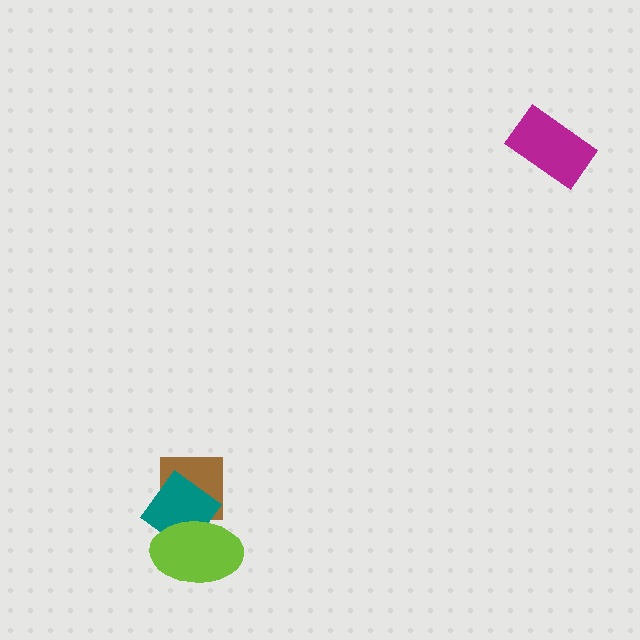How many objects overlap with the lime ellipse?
2 objects overlap with the lime ellipse.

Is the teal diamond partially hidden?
Yes, it is partially covered by another shape.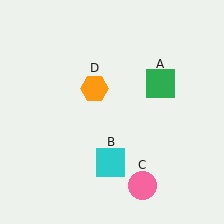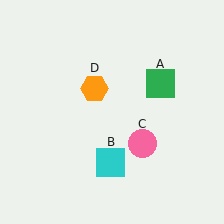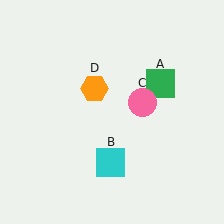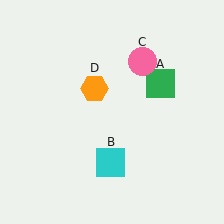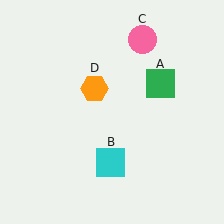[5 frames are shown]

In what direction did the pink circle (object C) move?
The pink circle (object C) moved up.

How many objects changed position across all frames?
1 object changed position: pink circle (object C).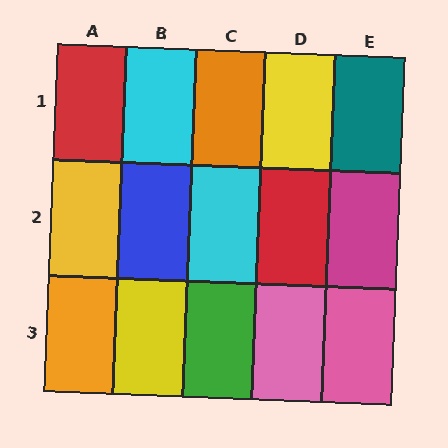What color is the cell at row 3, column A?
Orange.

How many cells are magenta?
1 cell is magenta.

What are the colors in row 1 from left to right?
Red, cyan, orange, yellow, teal.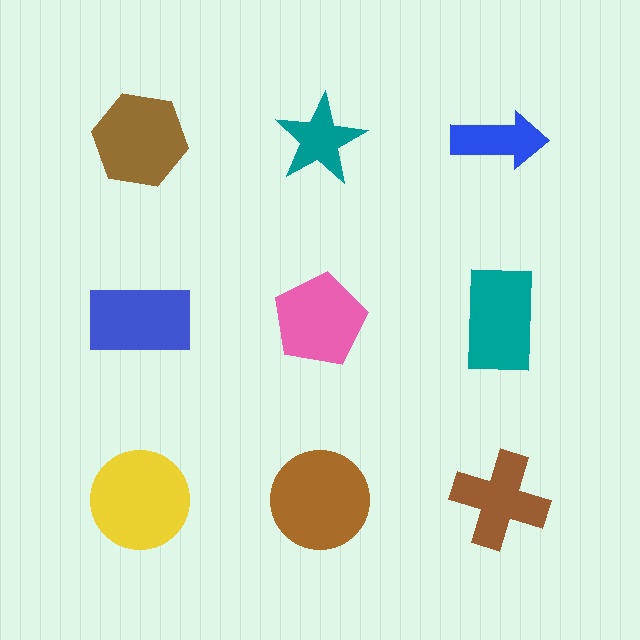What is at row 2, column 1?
A blue rectangle.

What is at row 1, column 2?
A teal star.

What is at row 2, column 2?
A pink pentagon.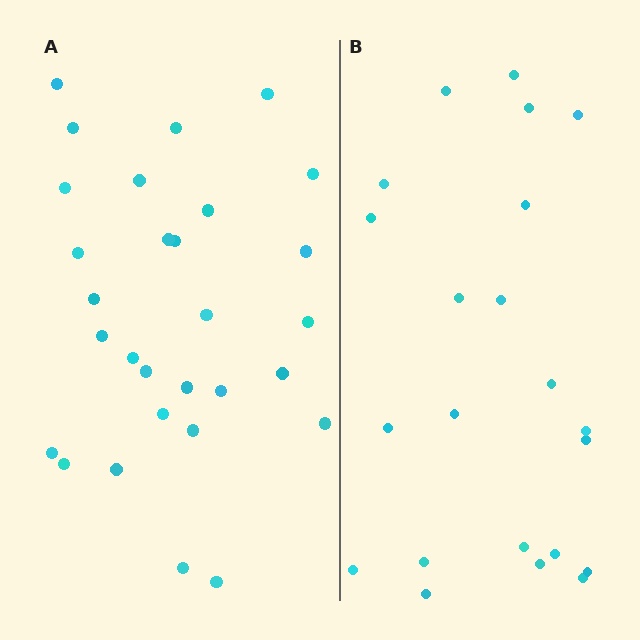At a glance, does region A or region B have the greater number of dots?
Region A (the left region) has more dots.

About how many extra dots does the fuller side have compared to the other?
Region A has roughly 8 or so more dots than region B.